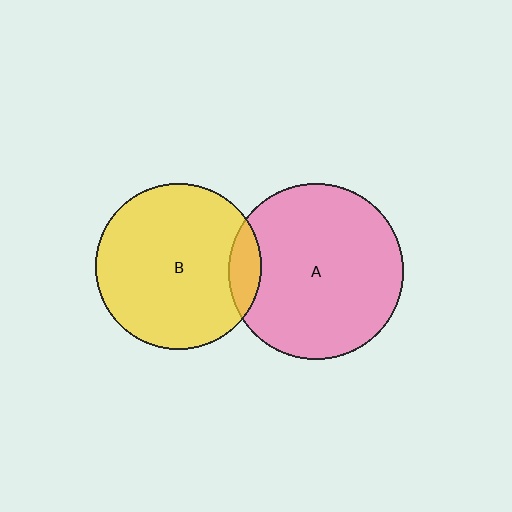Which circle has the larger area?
Circle A (pink).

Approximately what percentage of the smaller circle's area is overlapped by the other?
Approximately 10%.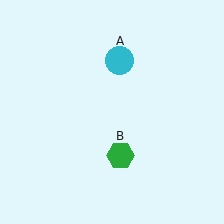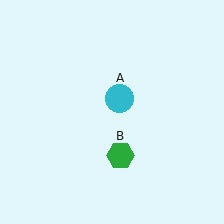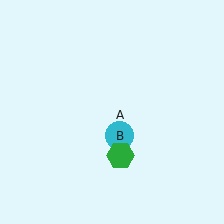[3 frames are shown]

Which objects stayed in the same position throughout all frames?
Green hexagon (object B) remained stationary.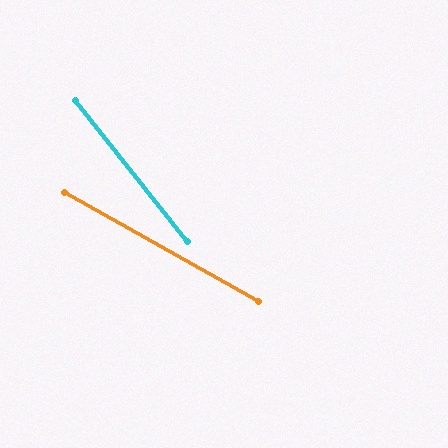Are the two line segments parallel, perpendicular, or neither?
Neither parallel nor perpendicular — they differ by about 22°.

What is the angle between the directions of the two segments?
Approximately 22 degrees.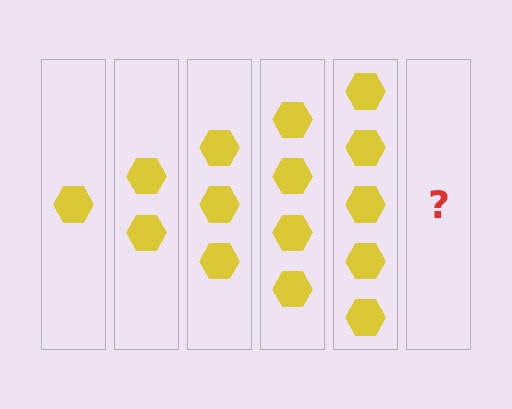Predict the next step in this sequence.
The next step is 6 hexagons.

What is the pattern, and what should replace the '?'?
The pattern is that each step adds one more hexagon. The '?' should be 6 hexagons.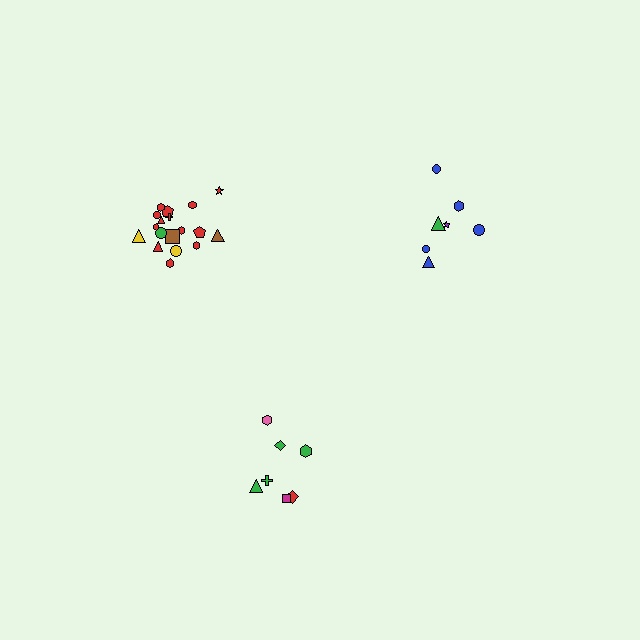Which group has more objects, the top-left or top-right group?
The top-left group.